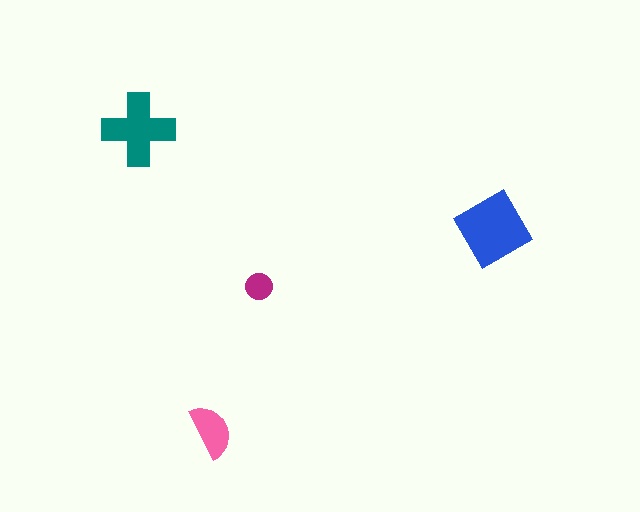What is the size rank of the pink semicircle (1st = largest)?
3rd.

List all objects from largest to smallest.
The blue diamond, the teal cross, the pink semicircle, the magenta circle.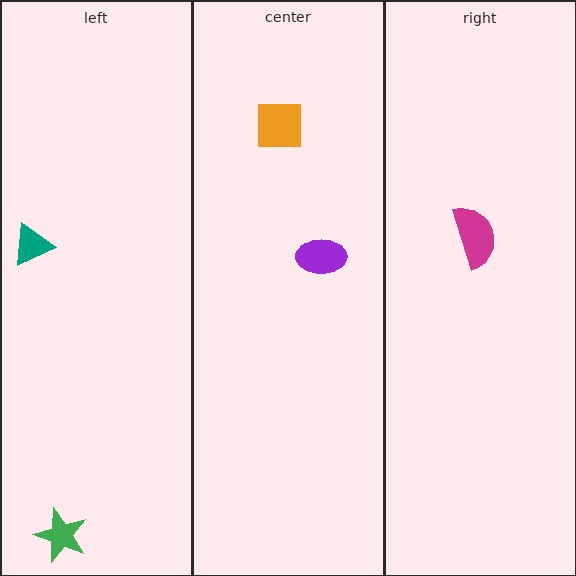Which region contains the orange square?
The center region.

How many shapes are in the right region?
1.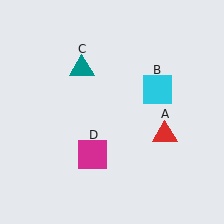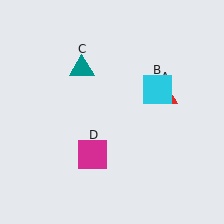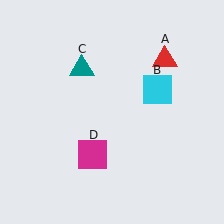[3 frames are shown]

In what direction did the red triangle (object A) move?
The red triangle (object A) moved up.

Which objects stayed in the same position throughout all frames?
Cyan square (object B) and teal triangle (object C) and magenta square (object D) remained stationary.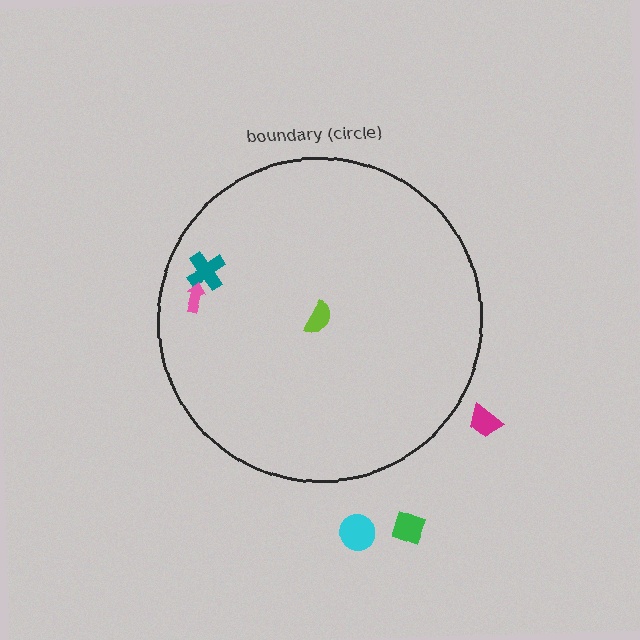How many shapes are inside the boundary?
3 inside, 3 outside.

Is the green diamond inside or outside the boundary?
Outside.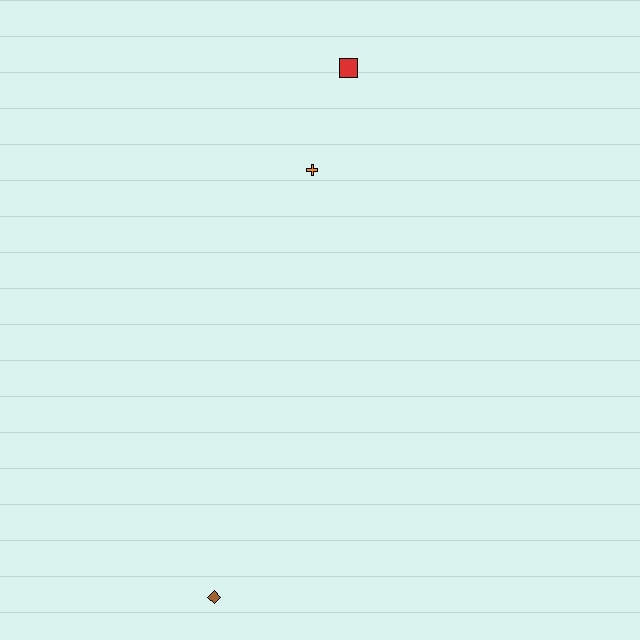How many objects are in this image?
There are 3 objects.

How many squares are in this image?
There is 1 square.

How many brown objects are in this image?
There is 1 brown object.